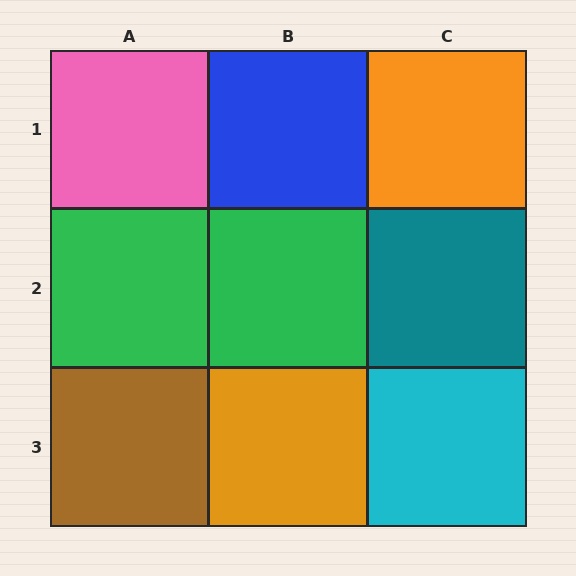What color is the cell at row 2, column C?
Teal.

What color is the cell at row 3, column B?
Orange.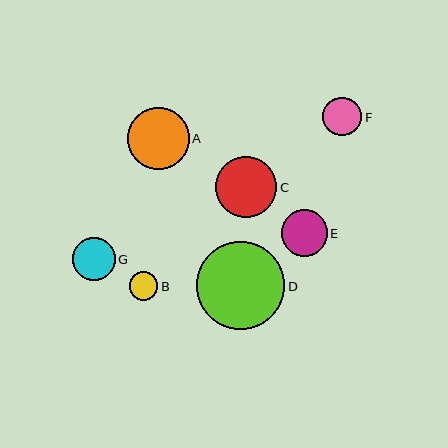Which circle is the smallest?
Circle B is the smallest with a size of approximately 29 pixels.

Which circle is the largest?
Circle D is the largest with a size of approximately 88 pixels.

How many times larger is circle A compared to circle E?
Circle A is approximately 1.3 times the size of circle E.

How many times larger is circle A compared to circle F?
Circle A is approximately 1.6 times the size of circle F.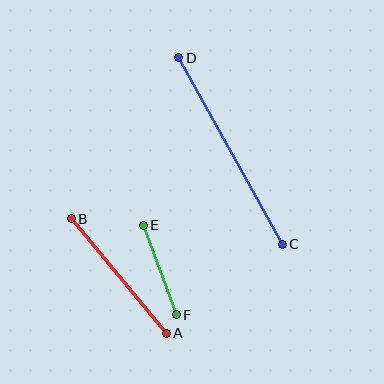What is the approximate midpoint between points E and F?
The midpoint is at approximately (160, 270) pixels.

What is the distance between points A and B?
The distance is approximately 149 pixels.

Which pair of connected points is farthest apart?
Points C and D are farthest apart.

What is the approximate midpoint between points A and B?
The midpoint is at approximately (119, 276) pixels.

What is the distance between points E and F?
The distance is approximately 95 pixels.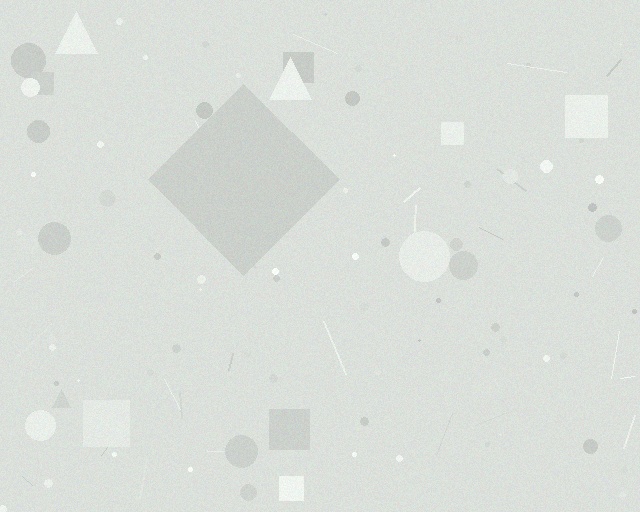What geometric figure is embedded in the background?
A diamond is embedded in the background.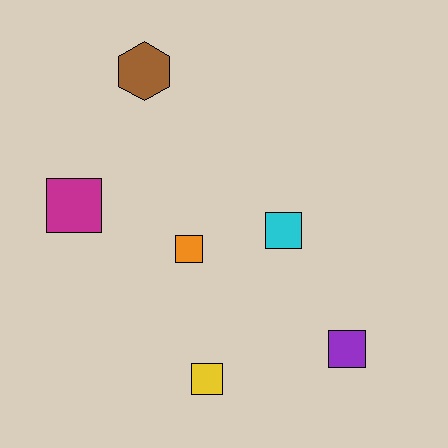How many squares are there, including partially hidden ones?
There are 5 squares.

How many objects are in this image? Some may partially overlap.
There are 6 objects.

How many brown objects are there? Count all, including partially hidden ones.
There is 1 brown object.